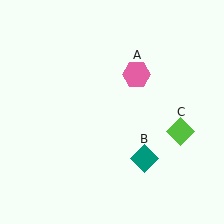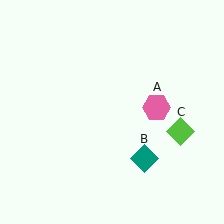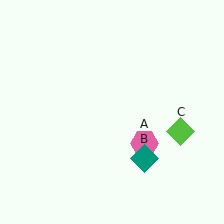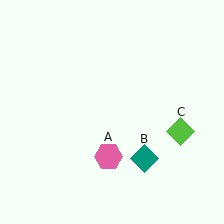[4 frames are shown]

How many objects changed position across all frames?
1 object changed position: pink hexagon (object A).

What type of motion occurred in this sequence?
The pink hexagon (object A) rotated clockwise around the center of the scene.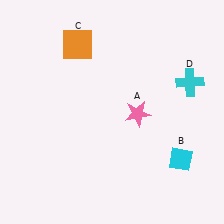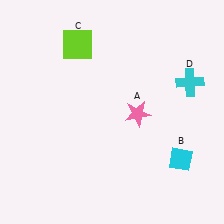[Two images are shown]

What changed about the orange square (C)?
In Image 1, C is orange. In Image 2, it changed to lime.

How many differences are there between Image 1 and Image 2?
There is 1 difference between the two images.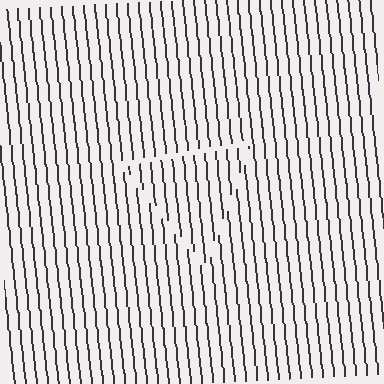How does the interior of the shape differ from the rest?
The interior of the shape contains the same grating, shifted by half a period — the contour is defined by the phase discontinuity where line-ends from the inner and outer gratings abut.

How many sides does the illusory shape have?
3 sides — the line-ends trace a triangle.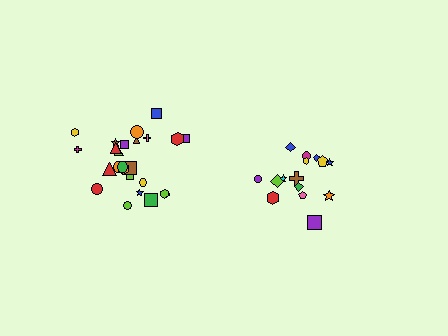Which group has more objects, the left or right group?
The left group.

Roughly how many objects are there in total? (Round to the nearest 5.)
Roughly 40 objects in total.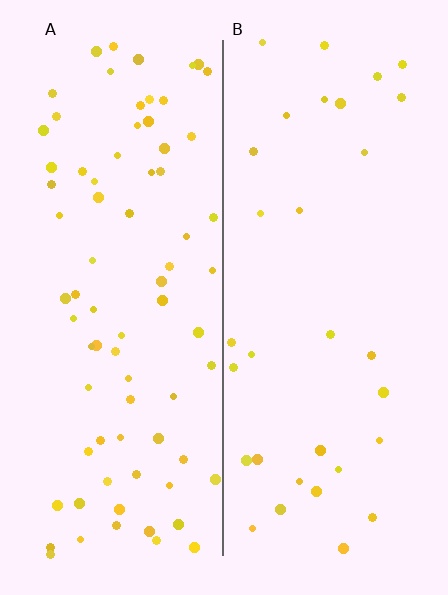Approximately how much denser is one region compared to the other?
Approximately 2.4× — region A over region B.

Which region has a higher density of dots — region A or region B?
A (the left).